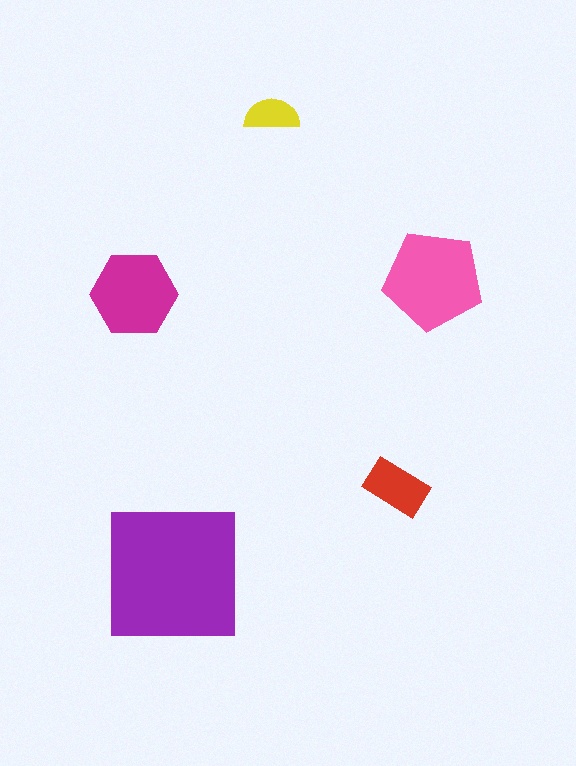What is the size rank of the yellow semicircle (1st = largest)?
5th.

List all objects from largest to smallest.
The purple square, the pink pentagon, the magenta hexagon, the red rectangle, the yellow semicircle.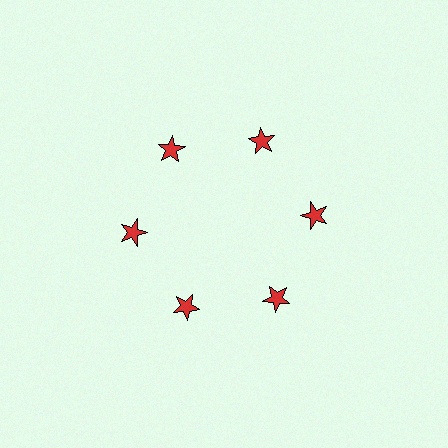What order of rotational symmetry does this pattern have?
This pattern has 6-fold rotational symmetry.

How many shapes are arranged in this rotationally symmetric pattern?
There are 6 shapes, arranged in 6 groups of 1.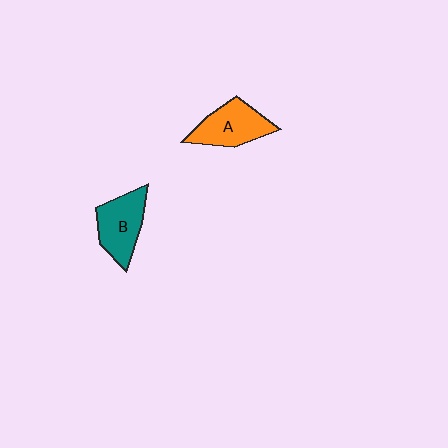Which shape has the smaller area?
Shape A (orange).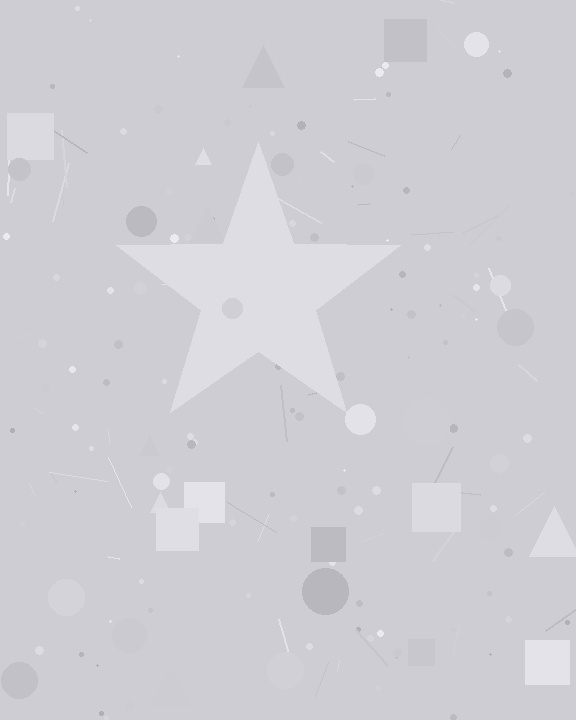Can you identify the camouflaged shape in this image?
The camouflaged shape is a star.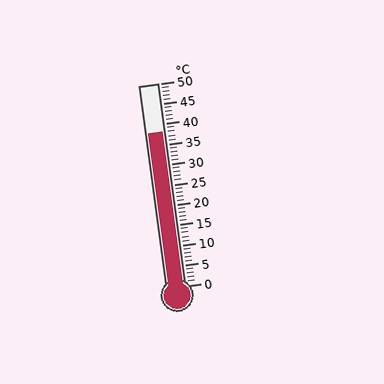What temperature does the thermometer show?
The thermometer shows approximately 38°C.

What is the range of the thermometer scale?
The thermometer scale ranges from 0°C to 50°C.